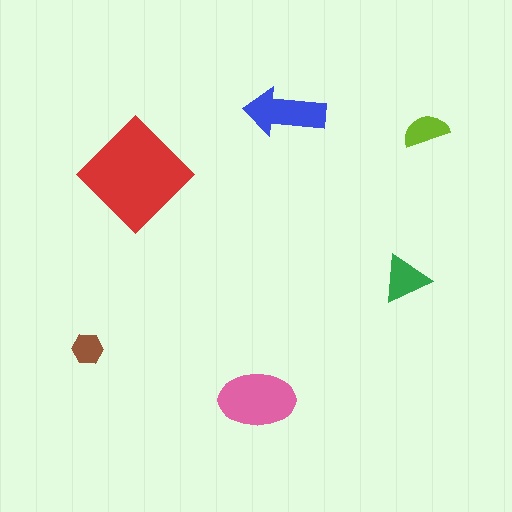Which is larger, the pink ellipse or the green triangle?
The pink ellipse.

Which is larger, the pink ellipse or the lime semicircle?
The pink ellipse.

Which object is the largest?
The red diamond.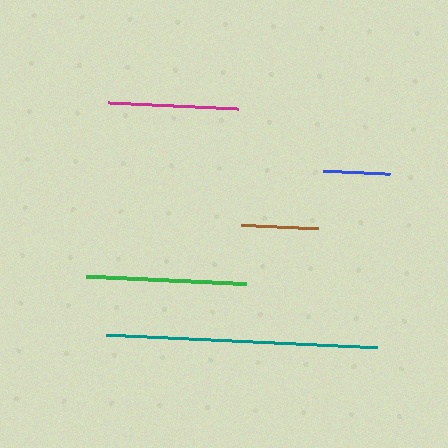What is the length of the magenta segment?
The magenta segment is approximately 131 pixels long.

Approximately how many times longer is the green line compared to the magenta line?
The green line is approximately 1.2 times the length of the magenta line.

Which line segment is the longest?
The teal line is the longest at approximately 273 pixels.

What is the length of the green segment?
The green segment is approximately 161 pixels long.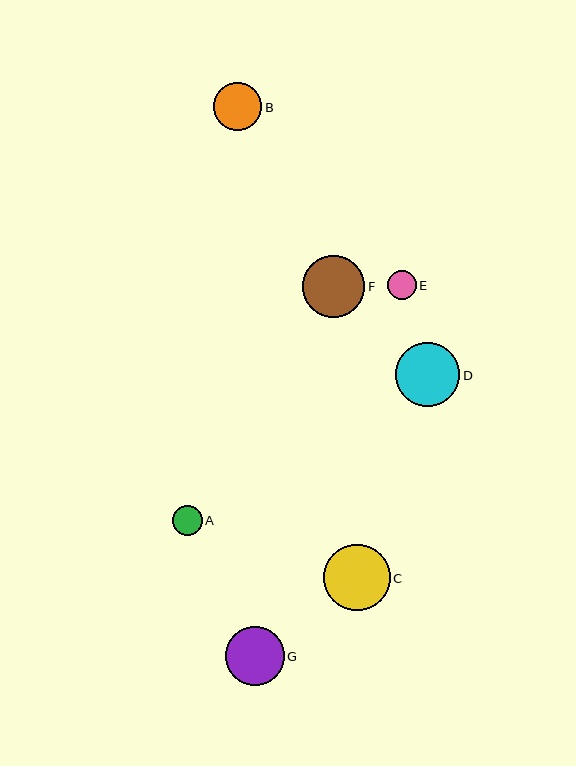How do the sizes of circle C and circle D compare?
Circle C and circle D are approximately the same size.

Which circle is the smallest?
Circle E is the smallest with a size of approximately 29 pixels.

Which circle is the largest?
Circle C is the largest with a size of approximately 67 pixels.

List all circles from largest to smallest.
From largest to smallest: C, D, F, G, B, A, E.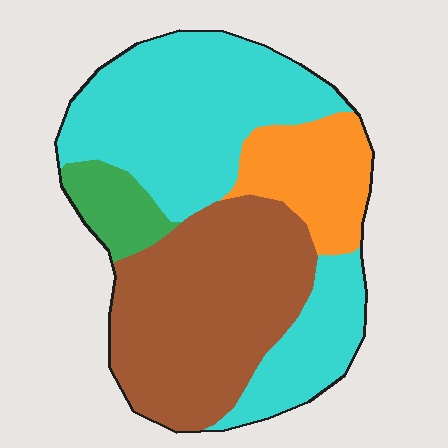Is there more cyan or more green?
Cyan.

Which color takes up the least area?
Green, at roughly 5%.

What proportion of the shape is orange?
Orange covers roughly 15% of the shape.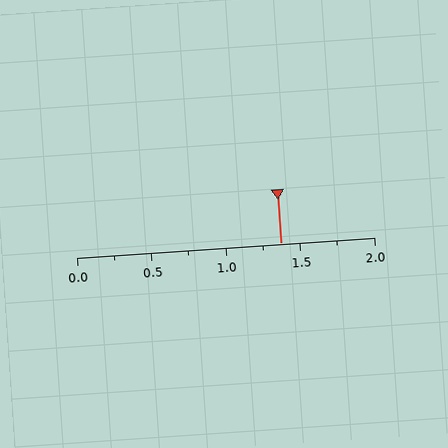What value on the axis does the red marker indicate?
The marker indicates approximately 1.38.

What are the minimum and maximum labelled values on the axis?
The axis runs from 0.0 to 2.0.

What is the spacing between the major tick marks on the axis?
The major ticks are spaced 0.5 apart.